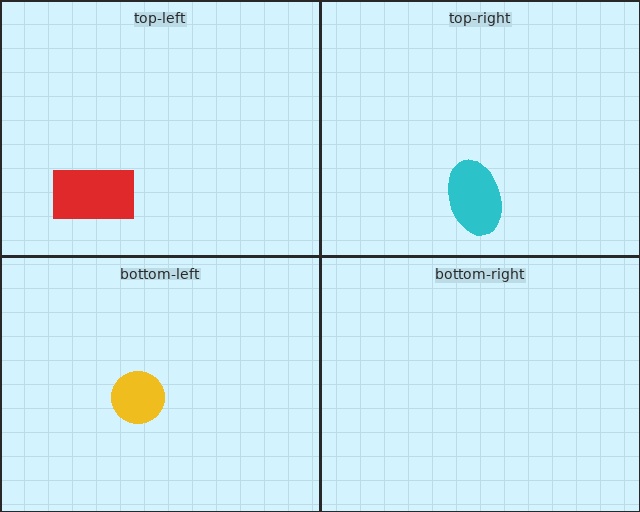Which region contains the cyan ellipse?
The top-right region.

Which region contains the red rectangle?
The top-left region.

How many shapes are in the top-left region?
1.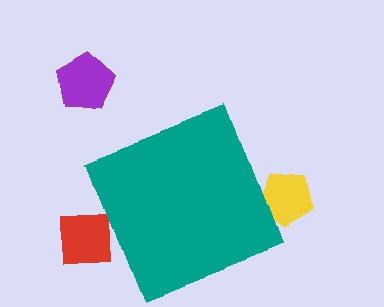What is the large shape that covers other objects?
A teal diamond.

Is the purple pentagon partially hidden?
No, the purple pentagon is fully visible.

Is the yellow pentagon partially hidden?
Yes, the yellow pentagon is partially hidden behind the teal diamond.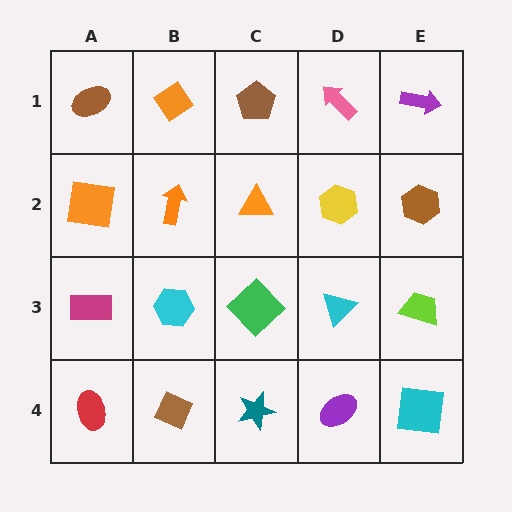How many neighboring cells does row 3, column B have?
4.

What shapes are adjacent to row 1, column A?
An orange square (row 2, column A), an orange diamond (row 1, column B).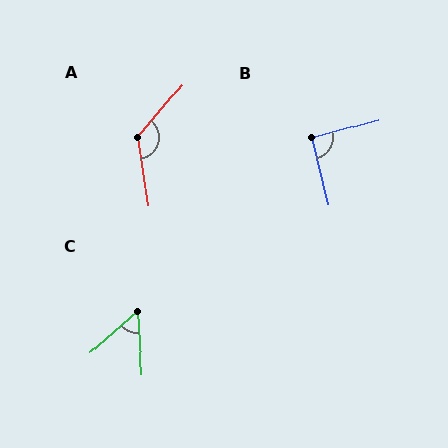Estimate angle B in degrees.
Approximately 92 degrees.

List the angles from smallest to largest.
C (52°), B (92°), A (131°).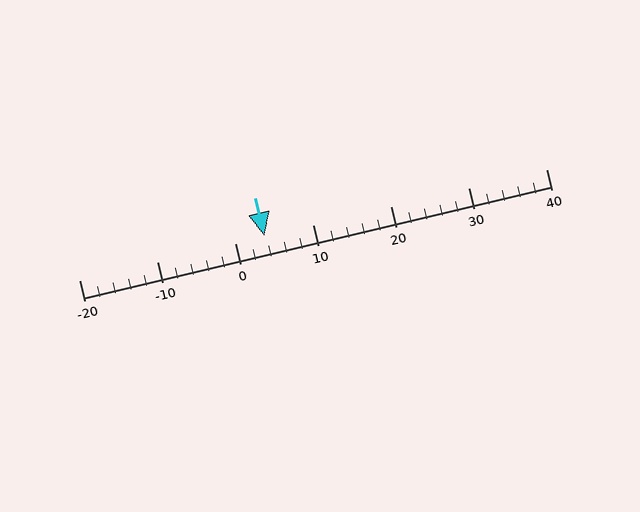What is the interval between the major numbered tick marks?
The major tick marks are spaced 10 units apart.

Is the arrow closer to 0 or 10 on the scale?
The arrow is closer to 0.